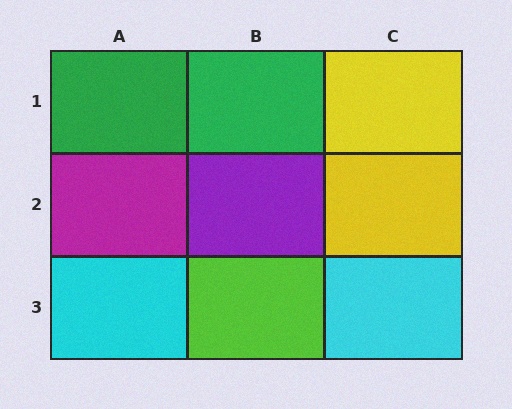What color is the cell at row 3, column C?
Cyan.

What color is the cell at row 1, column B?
Green.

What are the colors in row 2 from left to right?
Magenta, purple, yellow.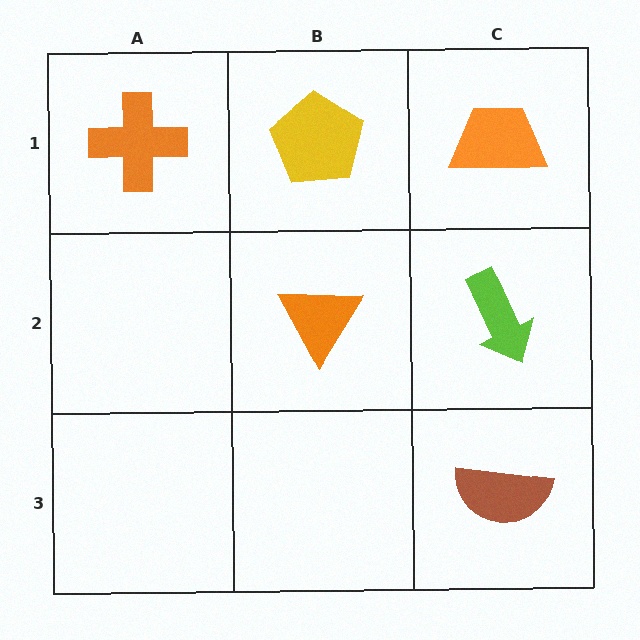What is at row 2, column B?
An orange triangle.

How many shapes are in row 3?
1 shape.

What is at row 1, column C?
An orange trapezoid.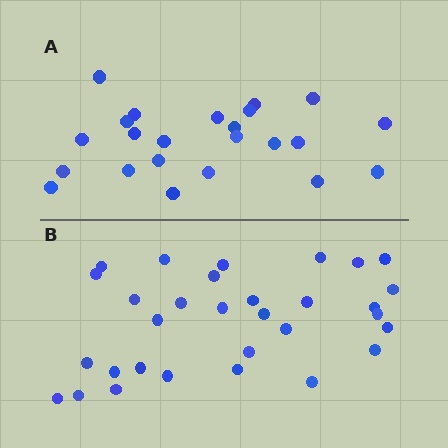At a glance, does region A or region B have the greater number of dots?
Region B (the bottom region) has more dots.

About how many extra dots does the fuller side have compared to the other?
Region B has roughly 8 or so more dots than region A.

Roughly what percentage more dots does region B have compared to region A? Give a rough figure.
About 35% more.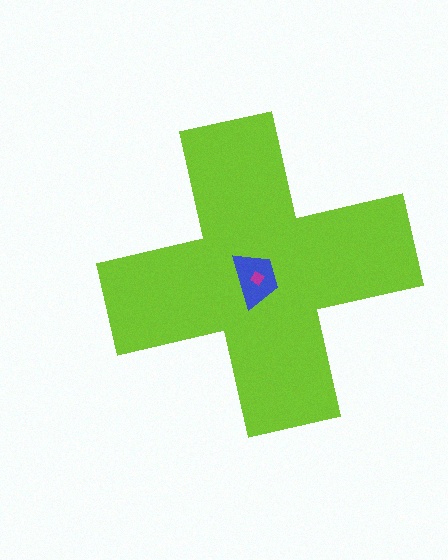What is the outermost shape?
The lime cross.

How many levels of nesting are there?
3.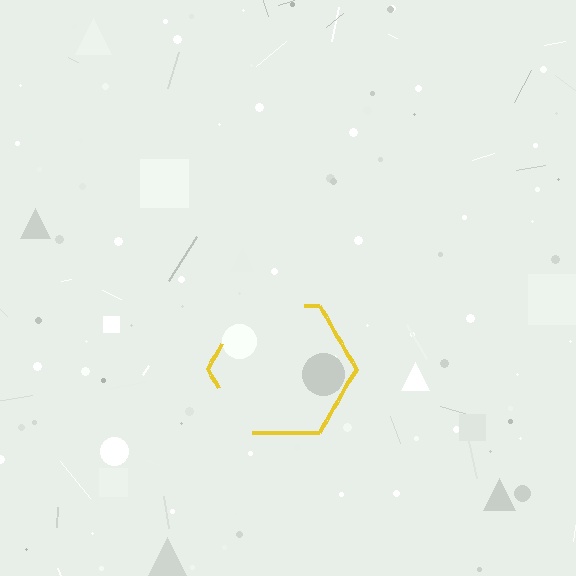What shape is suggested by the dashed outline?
The dashed outline suggests a hexagon.